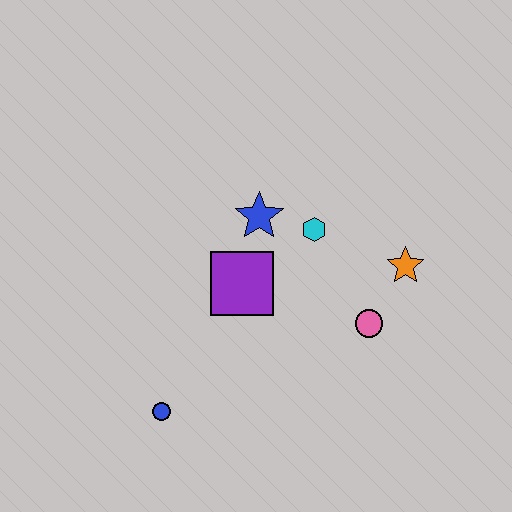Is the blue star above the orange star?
Yes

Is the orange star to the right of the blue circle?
Yes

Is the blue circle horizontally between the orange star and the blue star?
No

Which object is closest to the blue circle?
The purple square is closest to the blue circle.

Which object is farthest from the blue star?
The blue circle is farthest from the blue star.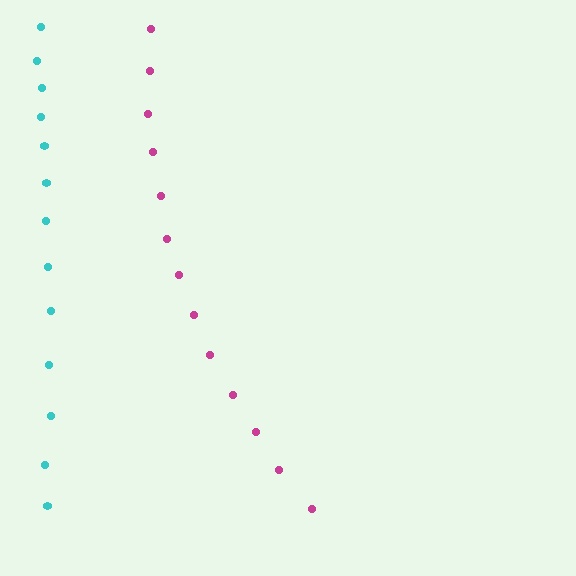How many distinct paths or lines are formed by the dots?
There are 2 distinct paths.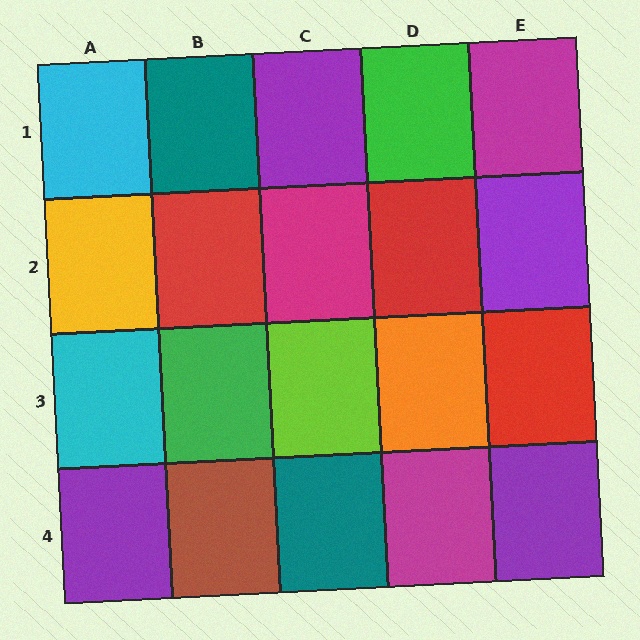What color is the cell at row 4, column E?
Purple.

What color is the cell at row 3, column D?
Orange.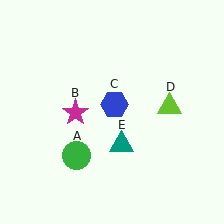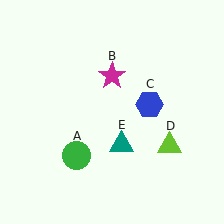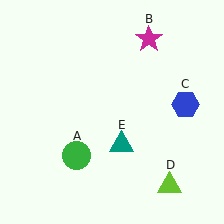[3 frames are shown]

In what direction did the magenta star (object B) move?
The magenta star (object B) moved up and to the right.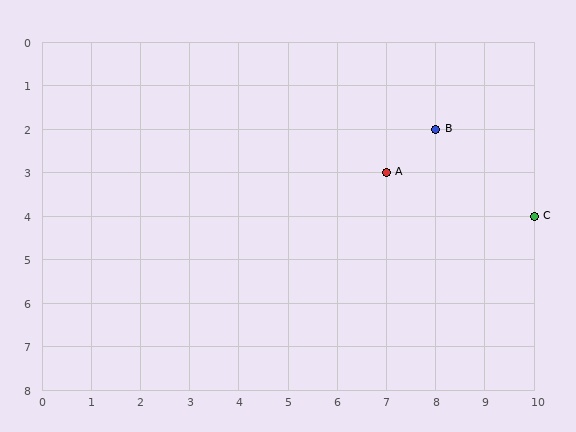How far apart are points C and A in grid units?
Points C and A are 3 columns and 1 row apart (about 3.2 grid units diagonally).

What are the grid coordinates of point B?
Point B is at grid coordinates (8, 2).